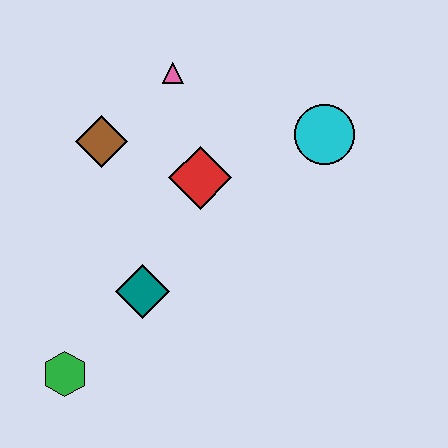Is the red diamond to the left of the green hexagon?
No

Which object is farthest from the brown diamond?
The green hexagon is farthest from the brown diamond.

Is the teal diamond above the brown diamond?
No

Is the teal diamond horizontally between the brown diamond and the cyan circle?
Yes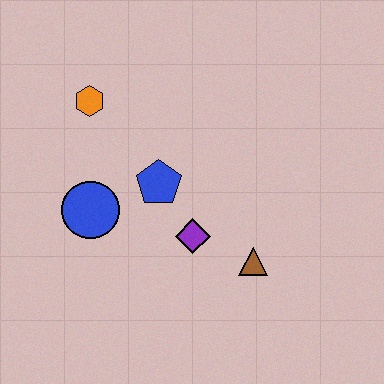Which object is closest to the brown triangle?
The purple diamond is closest to the brown triangle.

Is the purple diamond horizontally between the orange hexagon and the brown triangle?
Yes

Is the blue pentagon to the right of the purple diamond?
No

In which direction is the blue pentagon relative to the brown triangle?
The blue pentagon is to the left of the brown triangle.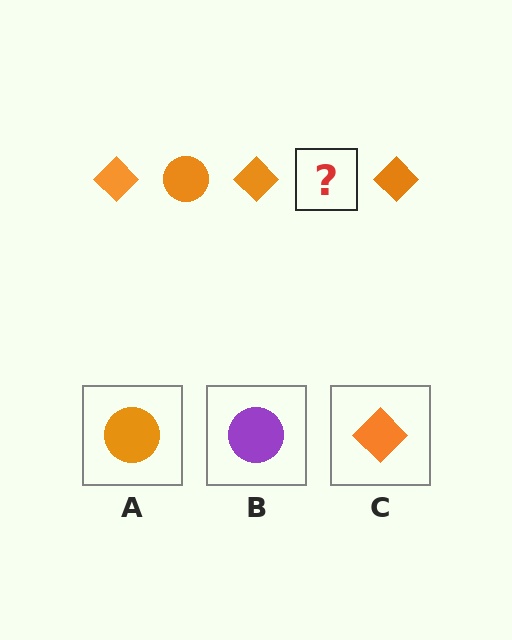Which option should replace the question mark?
Option A.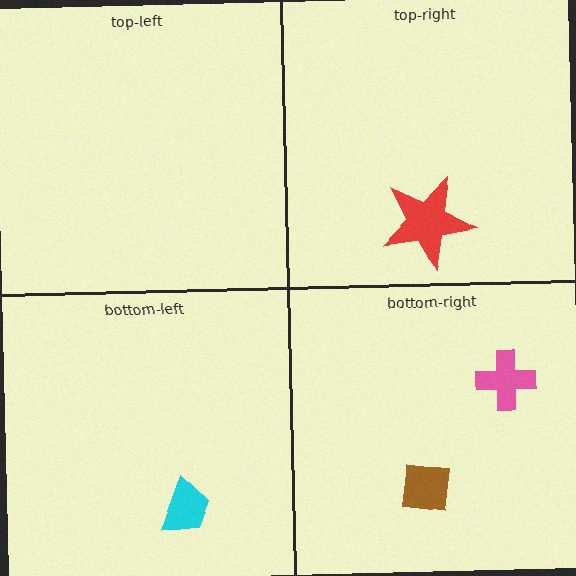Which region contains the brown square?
The bottom-right region.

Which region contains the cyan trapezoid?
The bottom-left region.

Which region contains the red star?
The top-right region.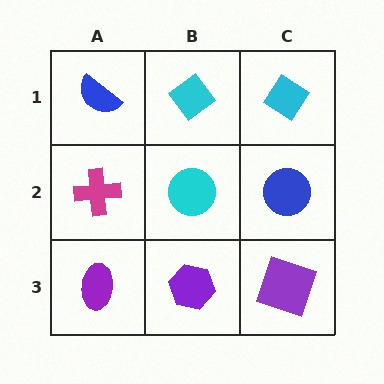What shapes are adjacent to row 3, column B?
A cyan circle (row 2, column B), a purple ellipse (row 3, column A), a purple square (row 3, column C).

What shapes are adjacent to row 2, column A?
A blue semicircle (row 1, column A), a purple ellipse (row 3, column A), a cyan circle (row 2, column B).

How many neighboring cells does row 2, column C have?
3.